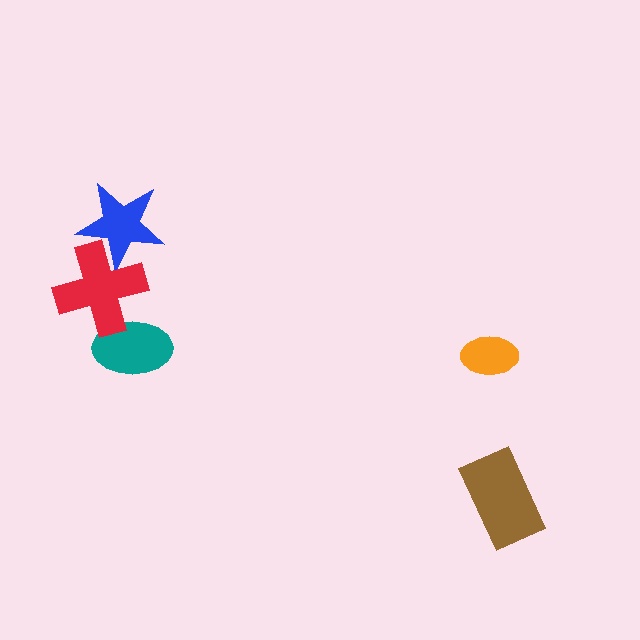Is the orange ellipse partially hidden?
No, no other shape covers it.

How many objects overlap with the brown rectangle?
0 objects overlap with the brown rectangle.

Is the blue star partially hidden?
Yes, it is partially covered by another shape.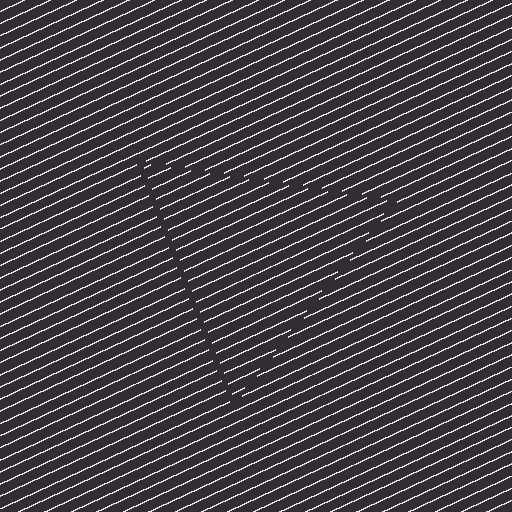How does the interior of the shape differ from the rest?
The interior of the shape contains the same grating, shifted by half a period — the contour is defined by the phase discontinuity where line-ends from the inner and outer gratings abut.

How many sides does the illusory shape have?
3 sides — the line-ends trace a triangle.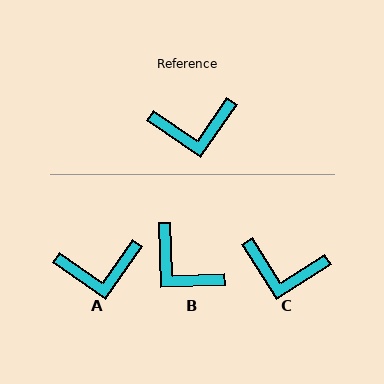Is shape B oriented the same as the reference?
No, it is off by about 54 degrees.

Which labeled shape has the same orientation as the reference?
A.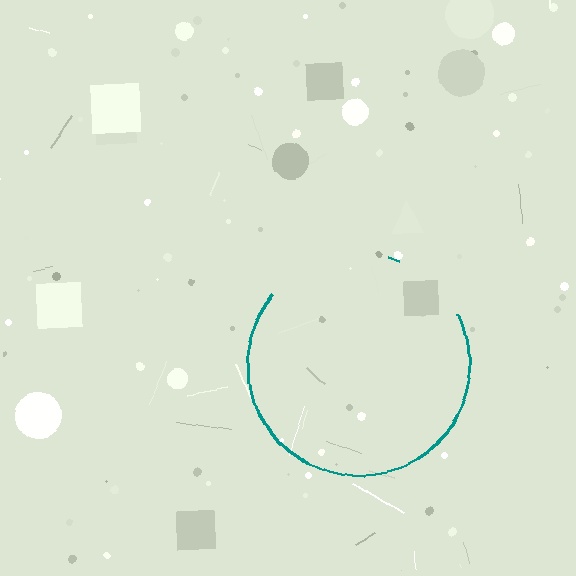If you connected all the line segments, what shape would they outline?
They would outline a circle.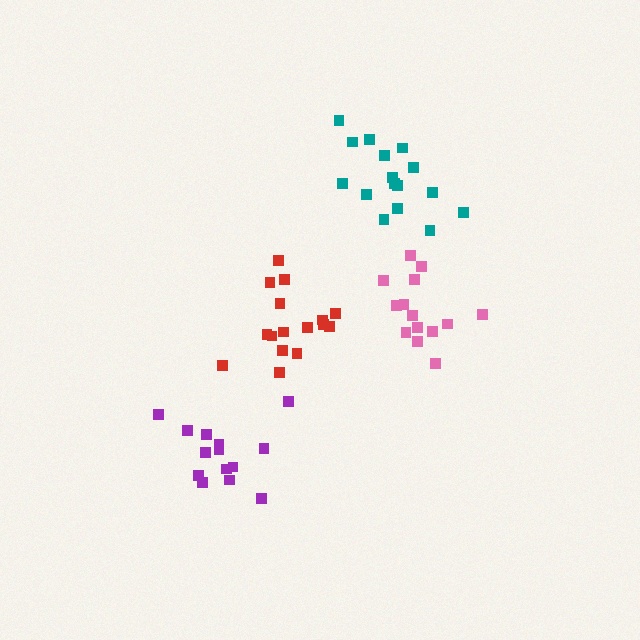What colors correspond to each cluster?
The clusters are colored: teal, pink, red, purple.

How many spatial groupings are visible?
There are 4 spatial groupings.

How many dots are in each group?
Group 1: 16 dots, Group 2: 14 dots, Group 3: 16 dots, Group 4: 14 dots (60 total).